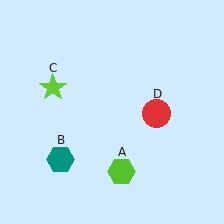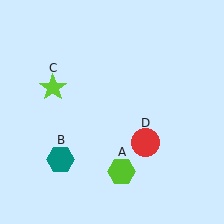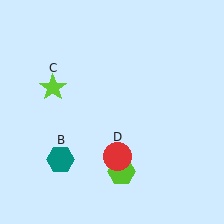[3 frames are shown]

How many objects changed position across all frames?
1 object changed position: red circle (object D).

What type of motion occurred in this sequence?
The red circle (object D) rotated clockwise around the center of the scene.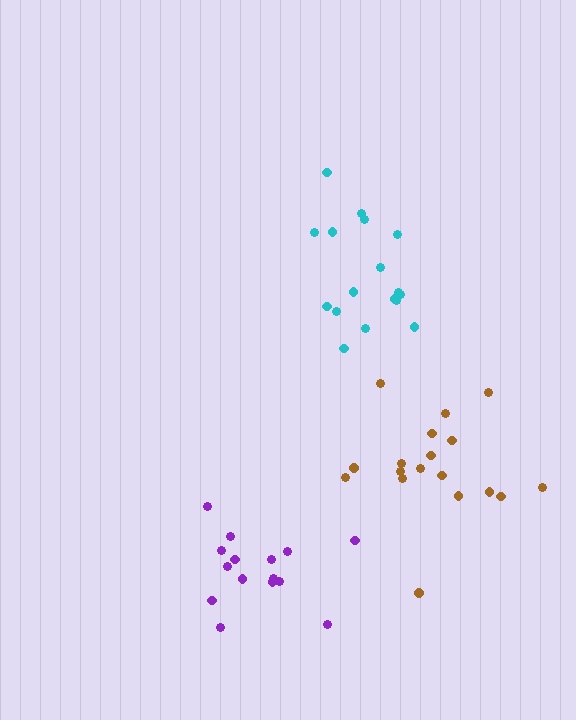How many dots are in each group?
Group 1: 18 dots, Group 2: 15 dots, Group 3: 17 dots (50 total).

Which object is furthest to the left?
The purple cluster is leftmost.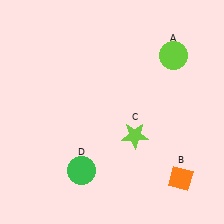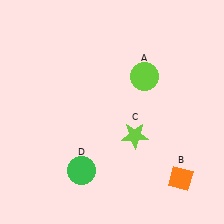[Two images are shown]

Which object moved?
The lime circle (A) moved left.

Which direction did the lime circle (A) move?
The lime circle (A) moved left.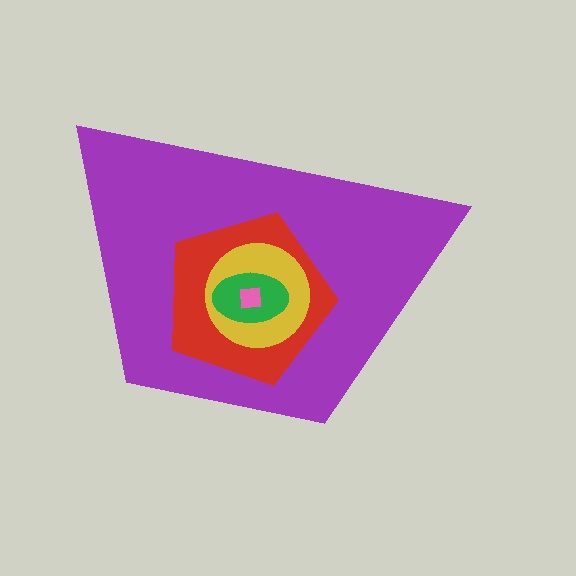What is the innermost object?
The pink square.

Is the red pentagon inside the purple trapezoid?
Yes.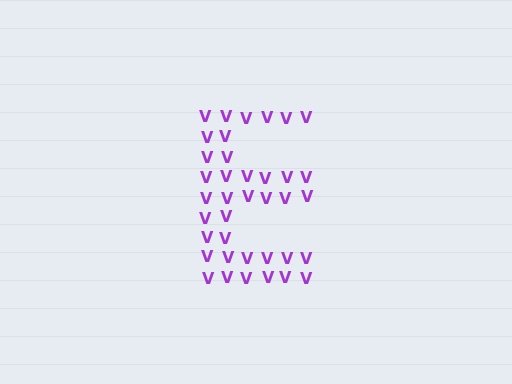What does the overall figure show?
The overall figure shows the letter E.